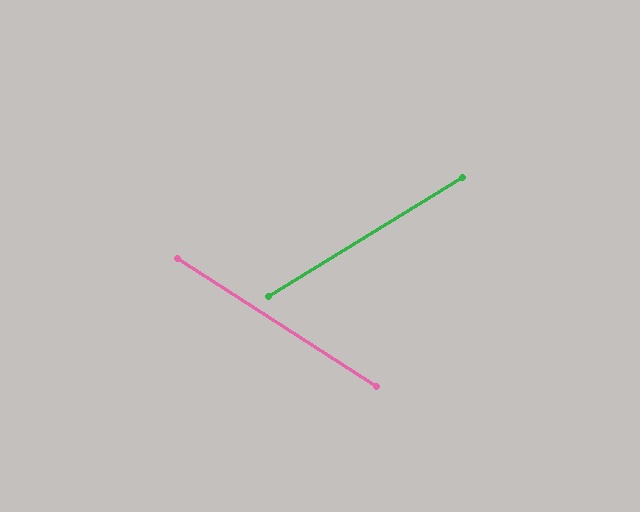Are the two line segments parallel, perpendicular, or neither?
Neither parallel nor perpendicular — they differ by about 64°.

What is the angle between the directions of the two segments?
Approximately 64 degrees.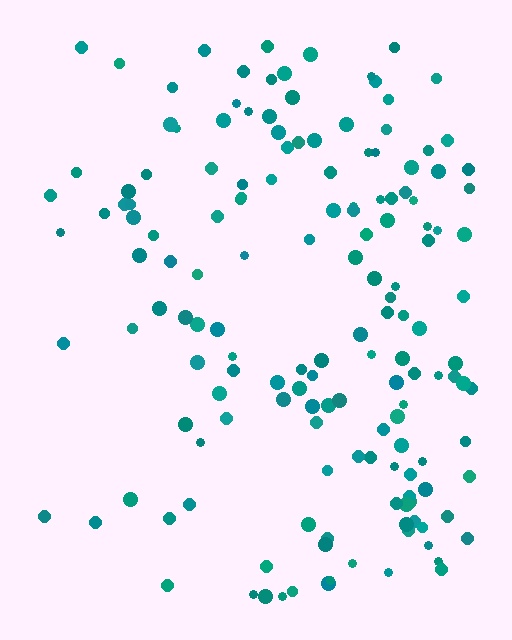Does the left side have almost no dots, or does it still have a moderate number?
Still a moderate number, just noticeably fewer than the right.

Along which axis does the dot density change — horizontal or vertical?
Horizontal.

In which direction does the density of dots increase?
From left to right, with the right side densest.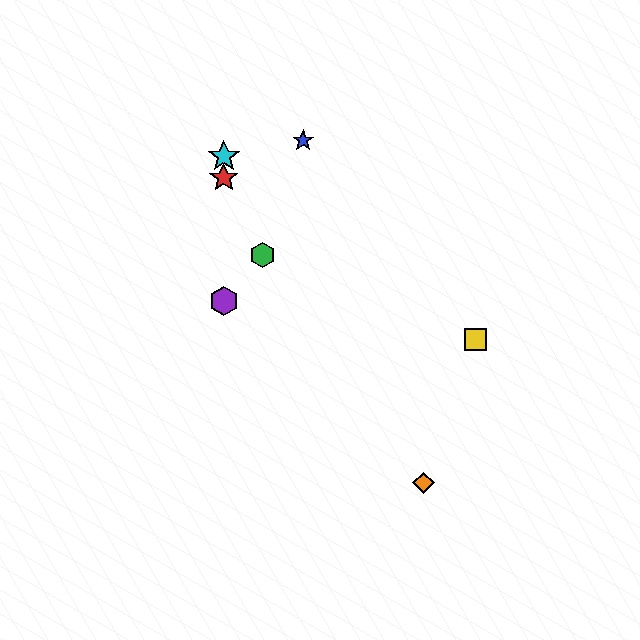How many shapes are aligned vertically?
3 shapes (the red star, the purple hexagon, the cyan star) are aligned vertically.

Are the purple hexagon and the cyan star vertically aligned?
Yes, both are at x≈224.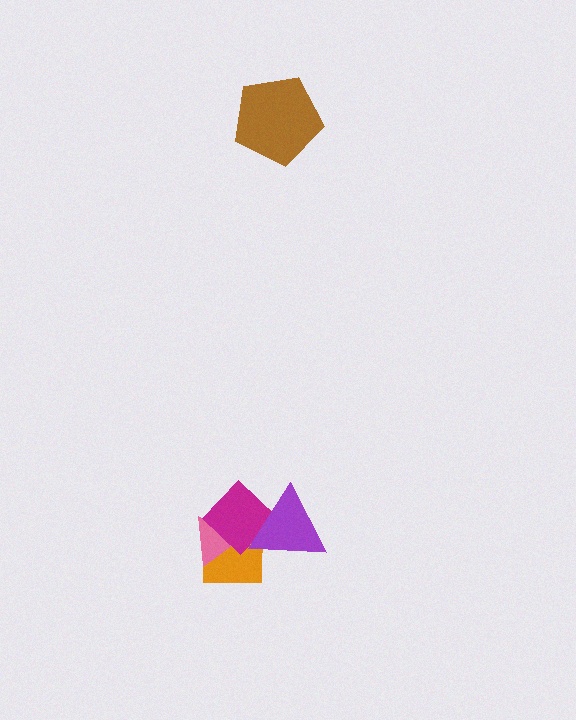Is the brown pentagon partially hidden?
No, no other shape covers it.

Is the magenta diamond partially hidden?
Yes, it is partially covered by another shape.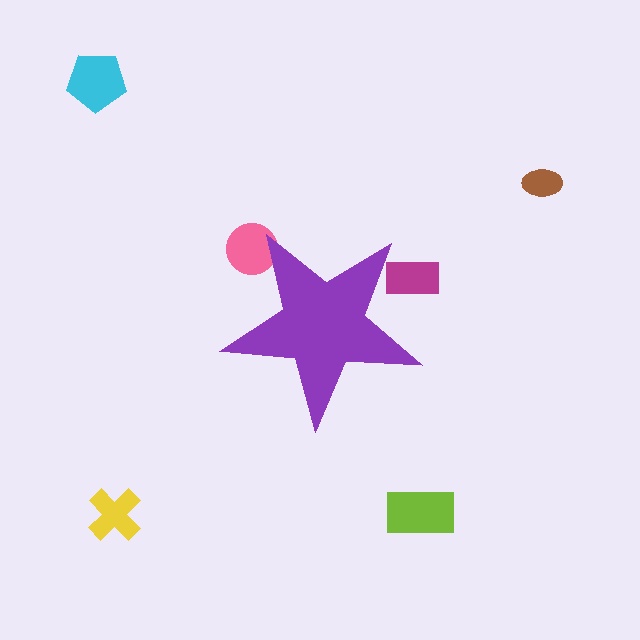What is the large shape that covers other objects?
A purple star.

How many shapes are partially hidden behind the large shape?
2 shapes are partially hidden.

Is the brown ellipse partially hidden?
No, the brown ellipse is fully visible.